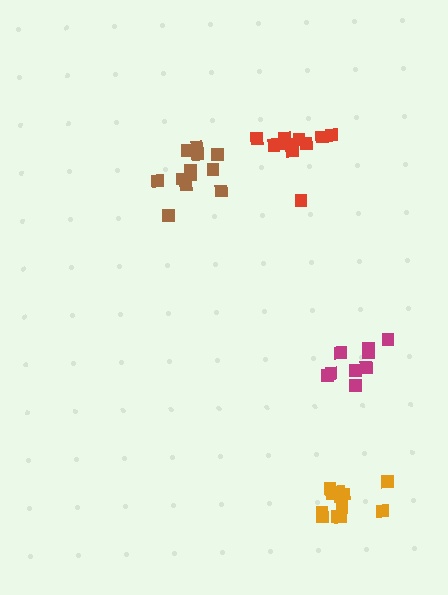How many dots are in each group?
Group 1: 11 dots, Group 2: 13 dots, Group 3: 9 dots, Group 4: 13 dots (46 total).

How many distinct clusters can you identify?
There are 4 distinct clusters.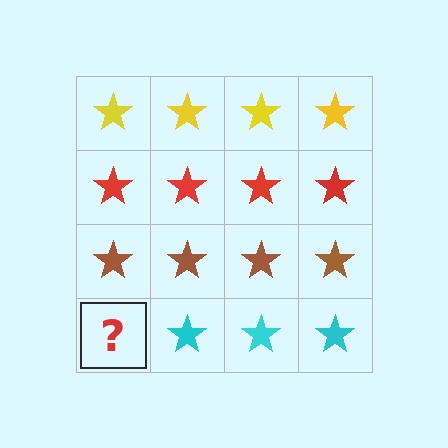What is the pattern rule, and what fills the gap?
The rule is that each row has a consistent color. The gap should be filled with a cyan star.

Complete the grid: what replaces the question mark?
The question mark should be replaced with a cyan star.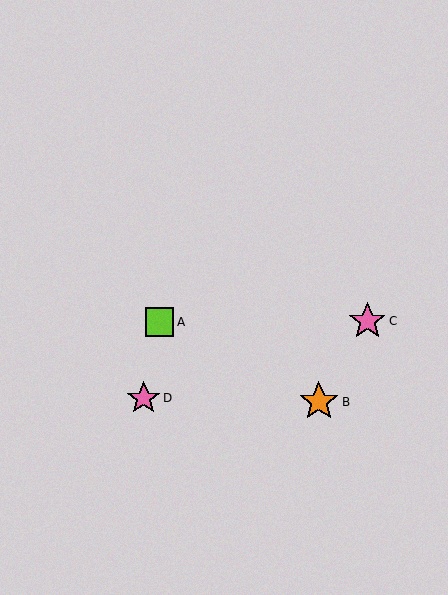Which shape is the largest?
The orange star (labeled B) is the largest.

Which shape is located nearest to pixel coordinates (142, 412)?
The pink star (labeled D) at (144, 398) is nearest to that location.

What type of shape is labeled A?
Shape A is a lime square.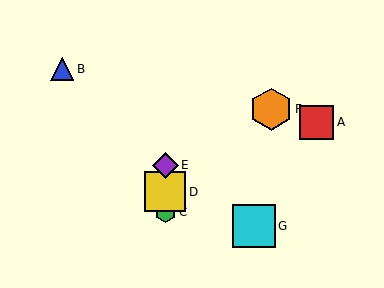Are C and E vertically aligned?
Yes, both are at x≈165.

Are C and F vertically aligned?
No, C is at x≈165 and F is at x≈271.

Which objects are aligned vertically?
Objects C, D, E are aligned vertically.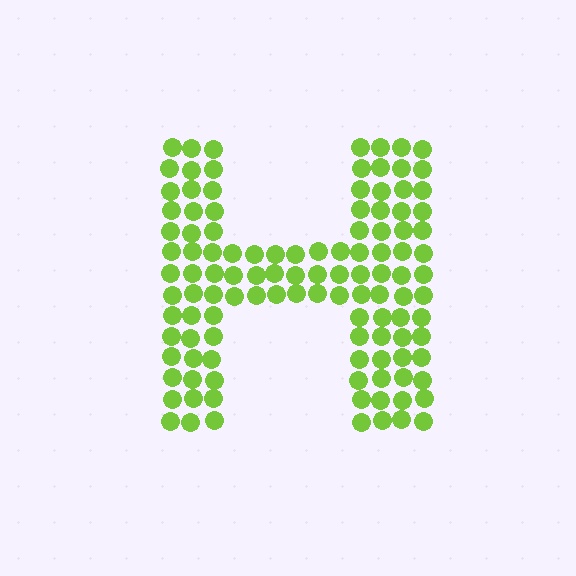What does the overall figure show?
The overall figure shows the letter H.